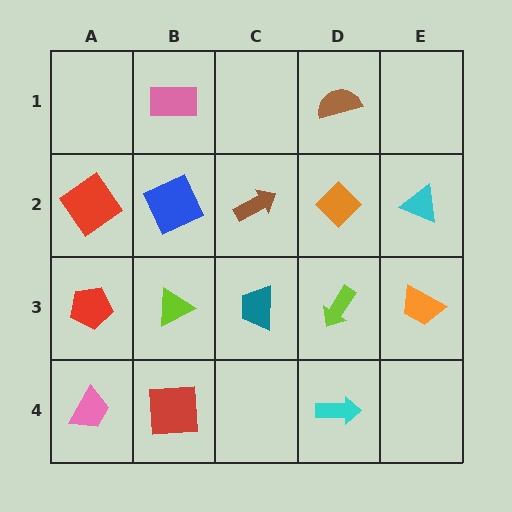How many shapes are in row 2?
5 shapes.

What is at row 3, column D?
A lime arrow.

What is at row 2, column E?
A cyan triangle.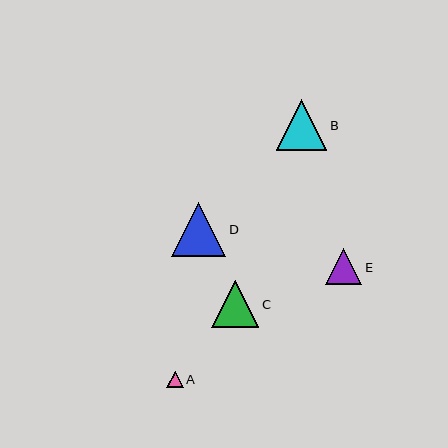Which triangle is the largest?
Triangle D is the largest with a size of approximately 54 pixels.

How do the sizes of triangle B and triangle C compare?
Triangle B and triangle C are approximately the same size.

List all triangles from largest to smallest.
From largest to smallest: D, B, C, E, A.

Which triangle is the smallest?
Triangle A is the smallest with a size of approximately 16 pixels.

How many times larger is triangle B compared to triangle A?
Triangle B is approximately 3.1 times the size of triangle A.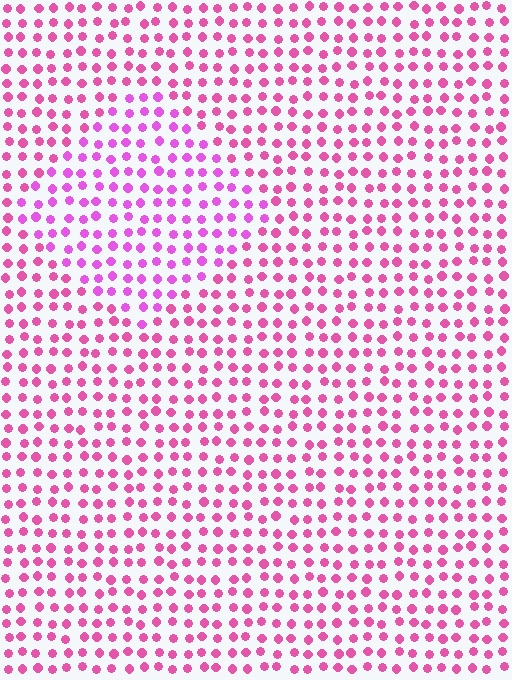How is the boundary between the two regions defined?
The boundary is defined purely by a slight shift in hue (about 24 degrees). Spacing, size, and orientation are identical on both sides.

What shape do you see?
I see a diamond.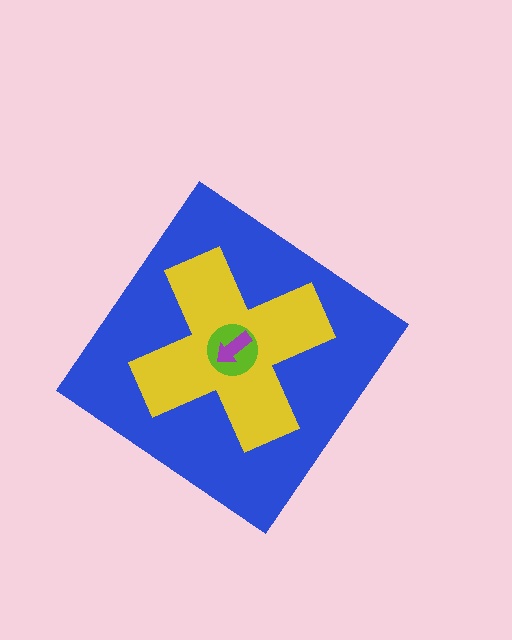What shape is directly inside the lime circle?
The purple arrow.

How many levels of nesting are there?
4.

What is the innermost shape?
The purple arrow.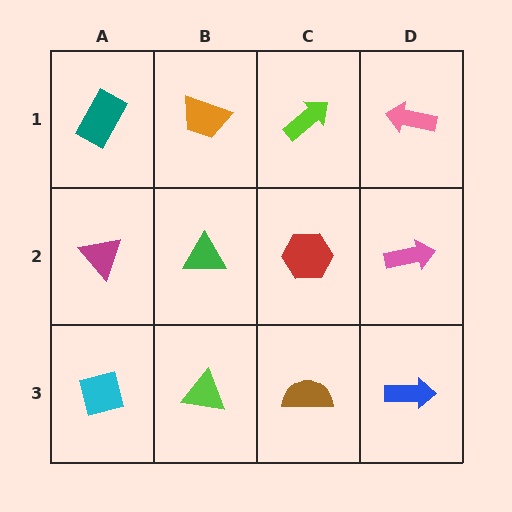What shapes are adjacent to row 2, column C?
A lime arrow (row 1, column C), a brown semicircle (row 3, column C), a green triangle (row 2, column B), a pink arrow (row 2, column D).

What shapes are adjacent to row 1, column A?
A magenta triangle (row 2, column A), an orange trapezoid (row 1, column B).